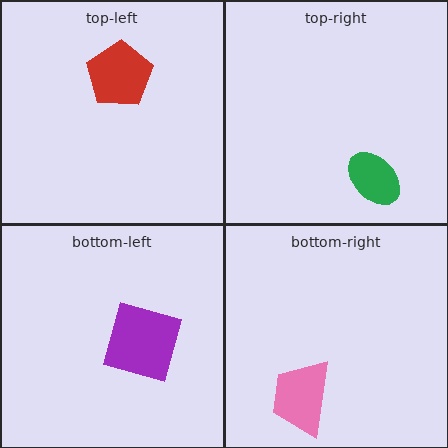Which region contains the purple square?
The bottom-left region.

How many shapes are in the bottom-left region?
1.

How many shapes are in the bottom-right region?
1.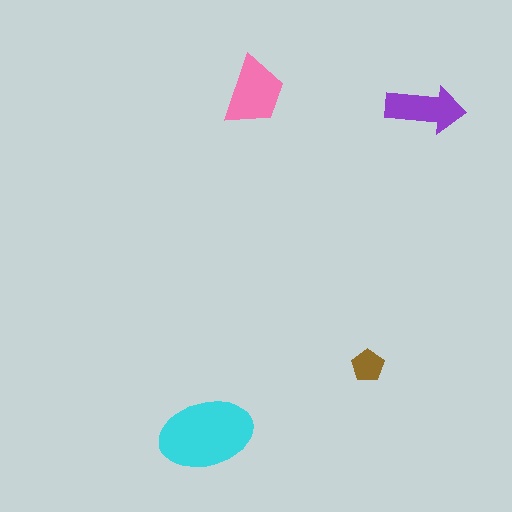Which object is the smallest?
The brown pentagon.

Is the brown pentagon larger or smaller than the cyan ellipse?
Smaller.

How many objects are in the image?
There are 4 objects in the image.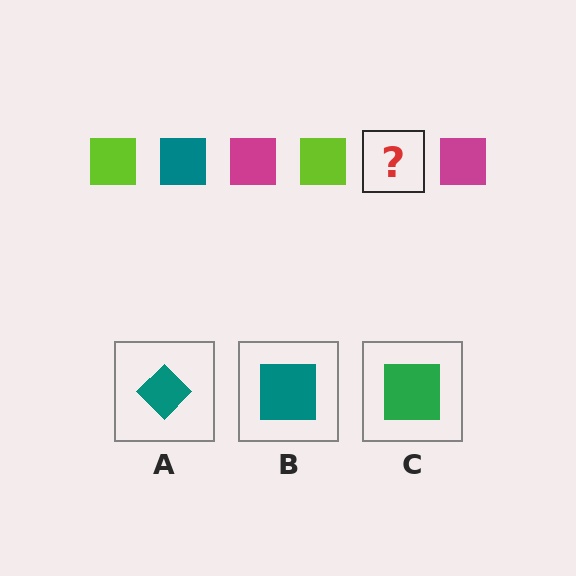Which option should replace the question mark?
Option B.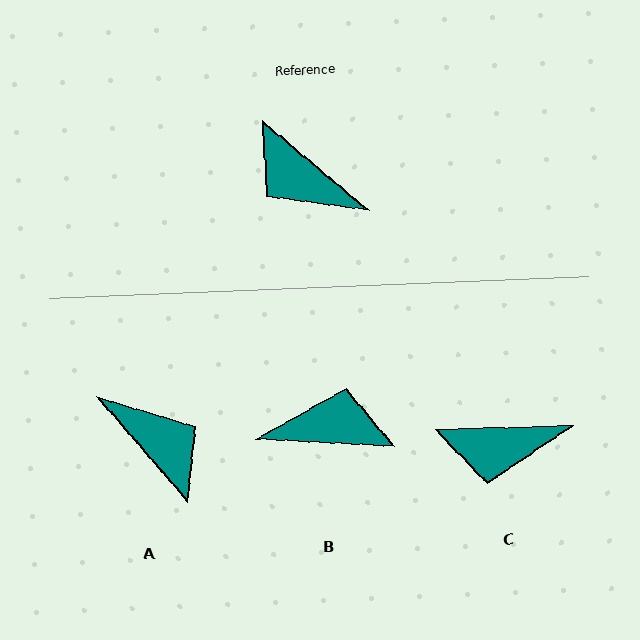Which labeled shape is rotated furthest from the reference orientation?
A, about 171 degrees away.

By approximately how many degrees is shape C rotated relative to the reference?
Approximately 42 degrees counter-clockwise.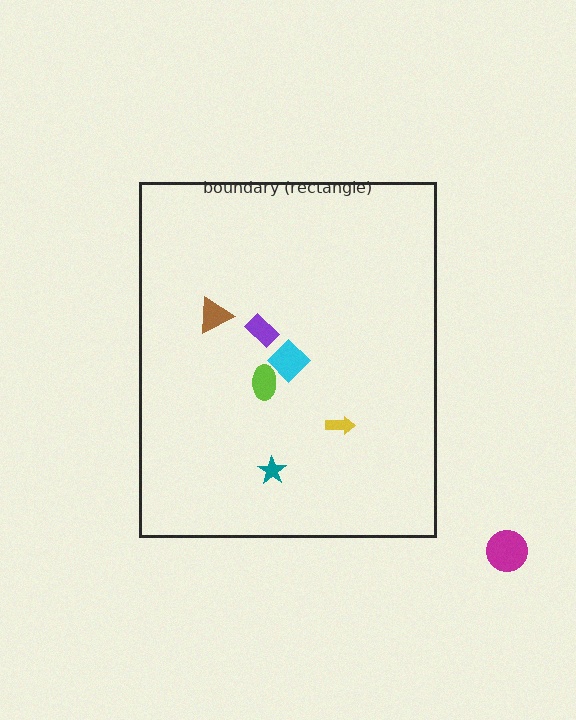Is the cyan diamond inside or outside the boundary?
Inside.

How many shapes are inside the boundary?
6 inside, 1 outside.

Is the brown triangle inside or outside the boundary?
Inside.